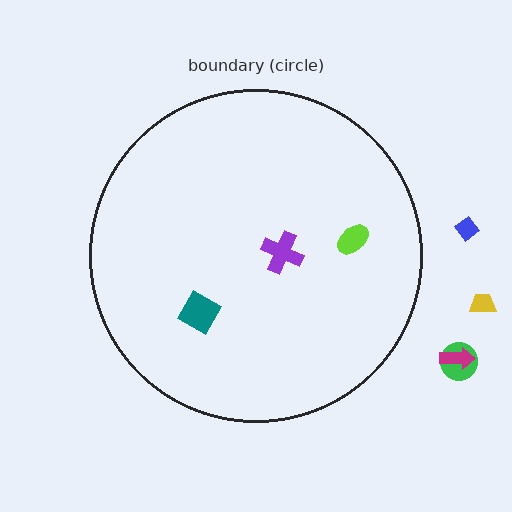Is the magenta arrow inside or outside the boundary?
Outside.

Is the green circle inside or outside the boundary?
Outside.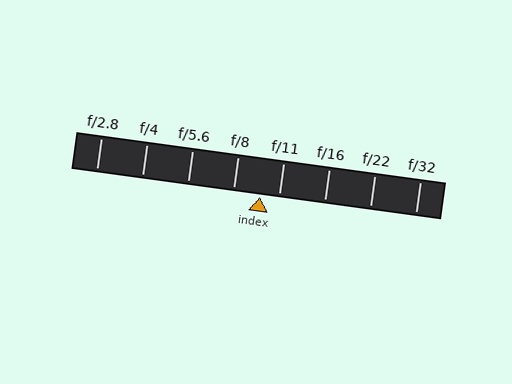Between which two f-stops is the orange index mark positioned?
The index mark is between f/8 and f/11.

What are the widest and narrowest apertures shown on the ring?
The widest aperture shown is f/2.8 and the narrowest is f/32.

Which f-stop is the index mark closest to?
The index mark is closest to f/11.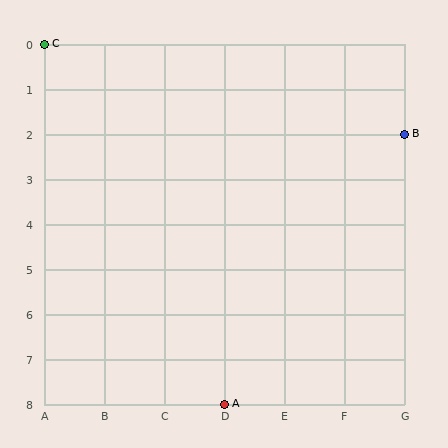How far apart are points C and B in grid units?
Points C and B are 6 columns and 2 rows apart (about 6.3 grid units diagonally).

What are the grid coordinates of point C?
Point C is at grid coordinates (A, 0).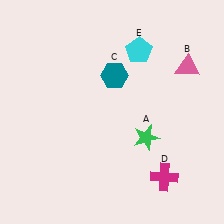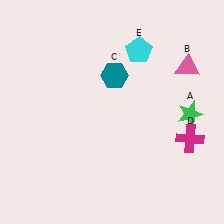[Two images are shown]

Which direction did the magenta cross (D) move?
The magenta cross (D) moved up.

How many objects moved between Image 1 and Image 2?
2 objects moved between the two images.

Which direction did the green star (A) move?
The green star (A) moved right.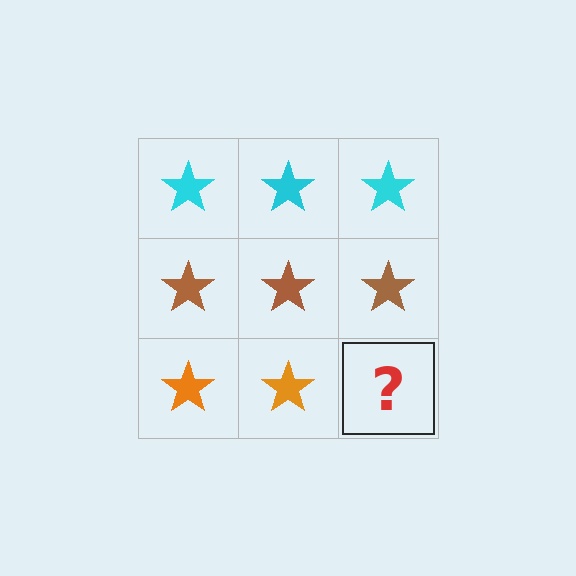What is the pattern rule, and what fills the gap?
The rule is that each row has a consistent color. The gap should be filled with an orange star.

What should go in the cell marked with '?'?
The missing cell should contain an orange star.